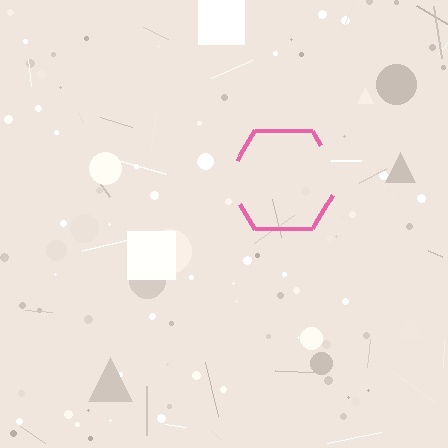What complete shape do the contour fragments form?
The contour fragments form a hexagon.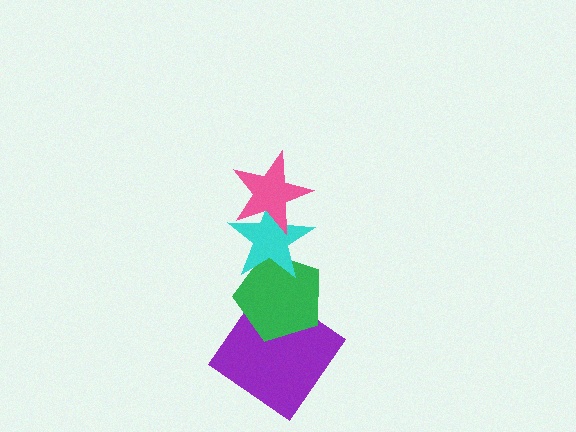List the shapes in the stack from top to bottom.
From top to bottom: the pink star, the cyan star, the green pentagon, the purple diamond.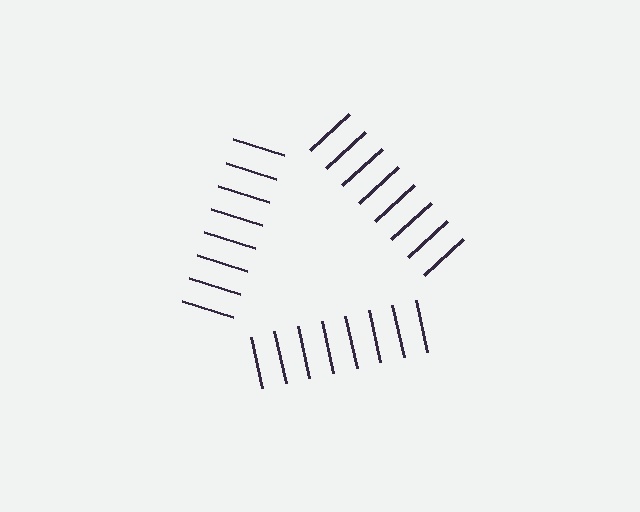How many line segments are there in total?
24 — 8 along each of the 3 edges.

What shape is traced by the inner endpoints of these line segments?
An illusory triangle — the line segments terminate on its edges but no continuous stroke is drawn.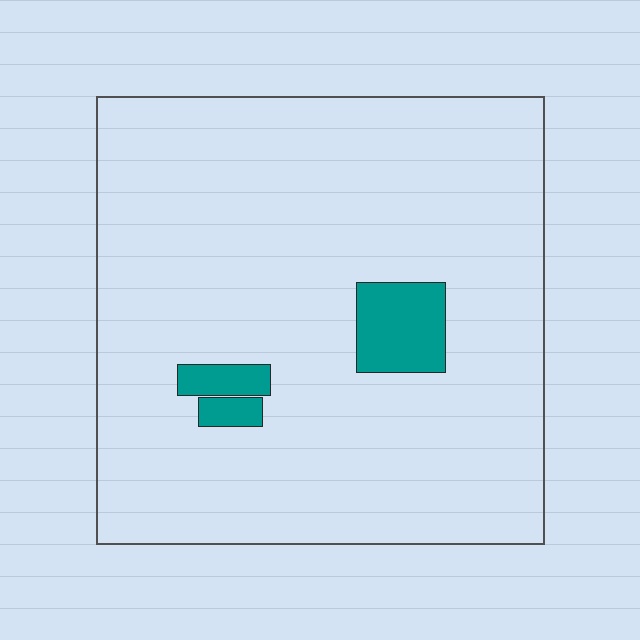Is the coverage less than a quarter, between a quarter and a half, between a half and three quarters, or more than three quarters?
Less than a quarter.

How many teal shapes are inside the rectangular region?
3.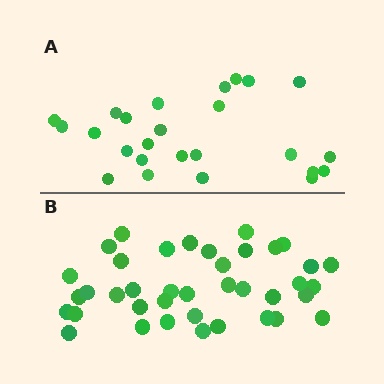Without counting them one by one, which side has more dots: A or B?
Region B (the bottom region) has more dots.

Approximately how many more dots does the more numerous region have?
Region B has approximately 15 more dots than region A.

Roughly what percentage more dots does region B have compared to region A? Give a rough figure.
About 55% more.